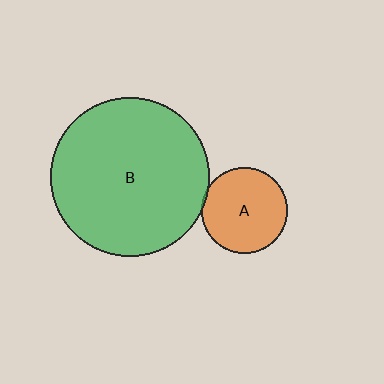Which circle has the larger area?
Circle B (green).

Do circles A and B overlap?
Yes.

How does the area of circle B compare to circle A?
Approximately 3.4 times.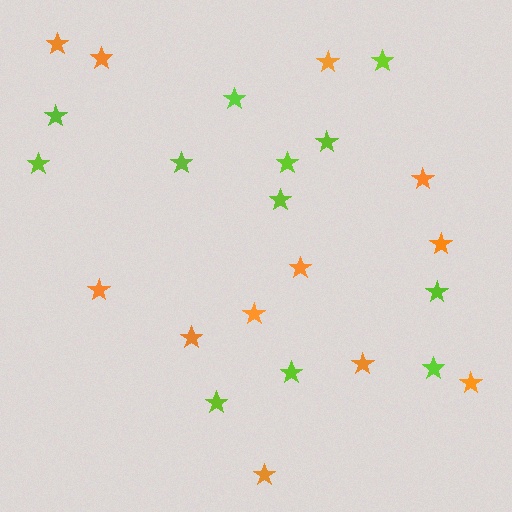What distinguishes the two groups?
There are 2 groups: one group of lime stars (12) and one group of orange stars (12).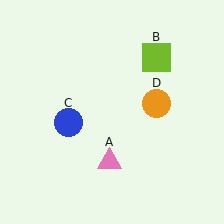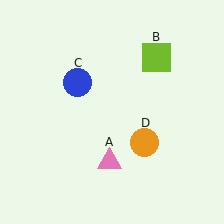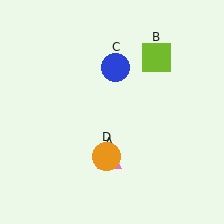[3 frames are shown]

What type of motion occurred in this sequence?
The blue circle (object C), orange circle (object D) rotated clockwise around the center of the scene.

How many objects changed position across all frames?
2 objects changed position: blue circle (object C), orange circle (object D).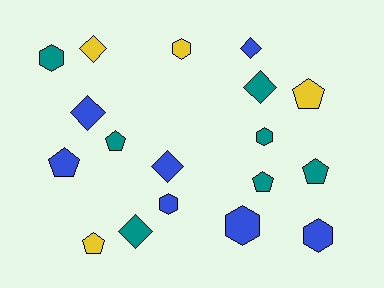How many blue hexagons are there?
There are 3 blue hexagons.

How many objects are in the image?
There are 18 objects.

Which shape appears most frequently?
Pentagon, with 6 objects.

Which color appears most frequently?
Blue, with 7 objects.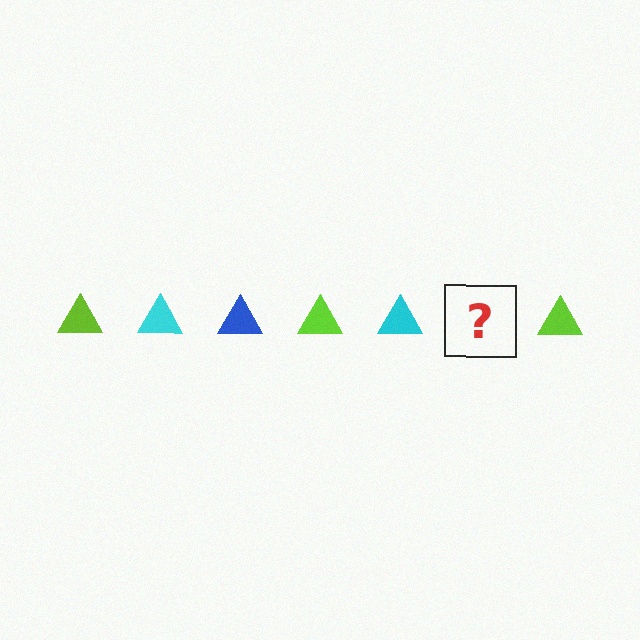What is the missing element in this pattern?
The missing element is a blue triangle.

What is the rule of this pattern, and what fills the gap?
The rule is that the pattern cycles through lime, cyan, blue triangles. The gap should be filled with a blue triangle.